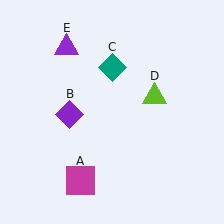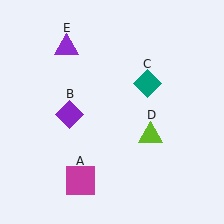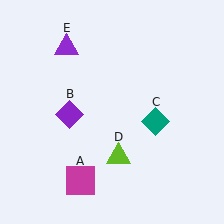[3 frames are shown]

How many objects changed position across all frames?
2 objects changed position: teal diamond (object C), lime triangle (object D).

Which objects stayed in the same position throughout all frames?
Magenta square (object A) and purple diamond (object B) and purple triangle (object E) remained stationary.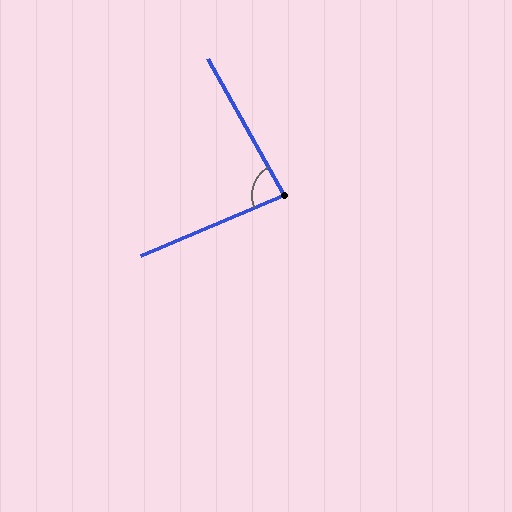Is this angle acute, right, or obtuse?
It is acute.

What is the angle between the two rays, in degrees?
Approximately 84 degrees.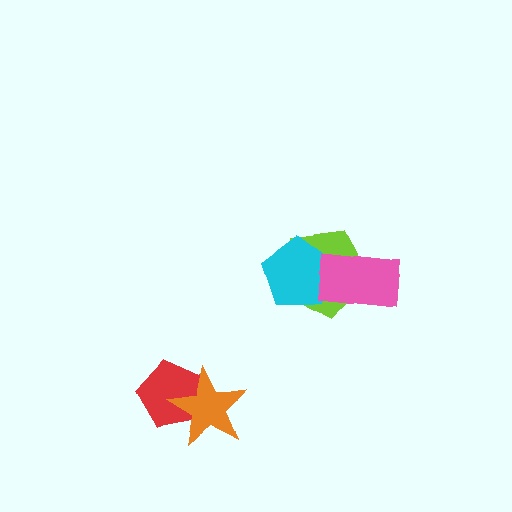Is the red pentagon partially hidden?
Yes, it is partially covered by another shape.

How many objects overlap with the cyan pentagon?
2 objects overlap with the cyan pentagon.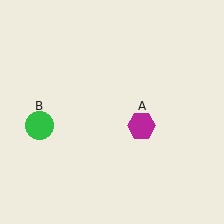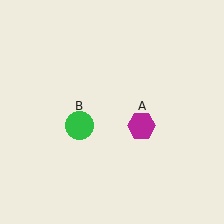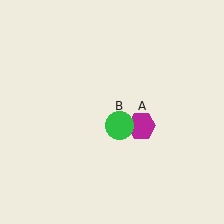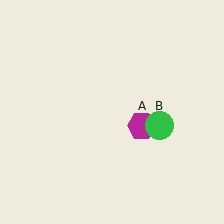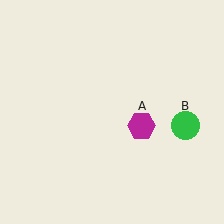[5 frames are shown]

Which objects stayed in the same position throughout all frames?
Magenta hexagon (object A) remained stationary.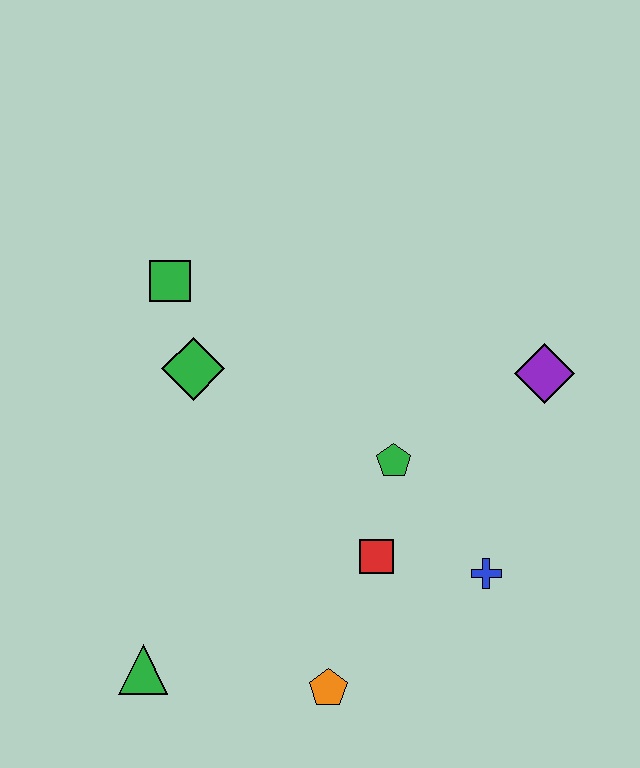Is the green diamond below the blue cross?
No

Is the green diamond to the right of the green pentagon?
No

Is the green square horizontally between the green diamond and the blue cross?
No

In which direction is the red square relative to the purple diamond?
The red square is below the purple diamond.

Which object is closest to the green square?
The green diamond is closest to the green square.